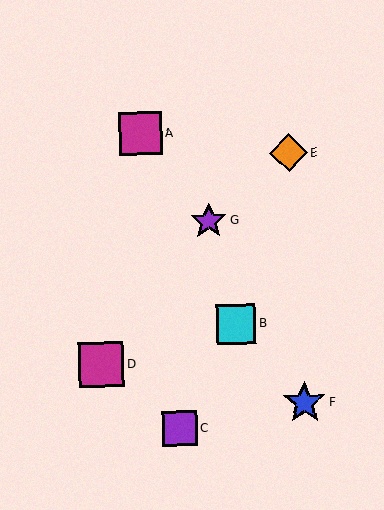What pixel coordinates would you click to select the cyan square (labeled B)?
Click at (236, 324) to select the cyan square B.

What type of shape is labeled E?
Shape E is an orange diamond.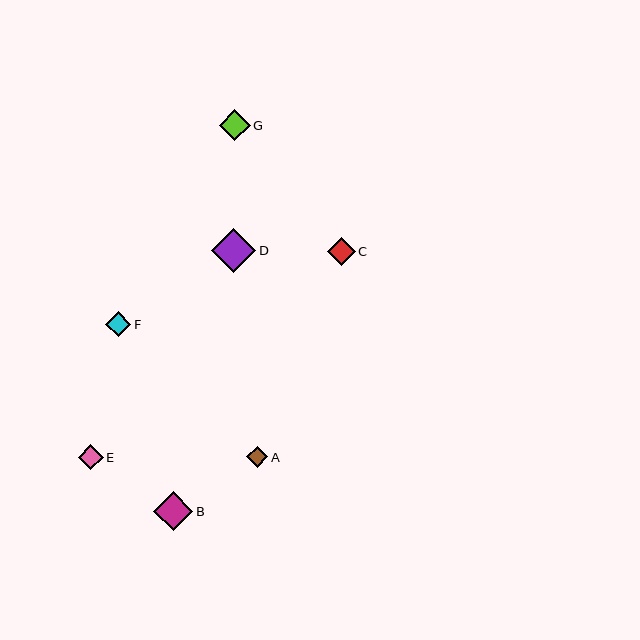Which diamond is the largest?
Diamond D is the largest with a size of approximately 44 pixels.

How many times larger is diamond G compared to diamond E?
Diamond G is approximately 1.3 times the size of diamond E.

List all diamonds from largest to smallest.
From largest to smallest: D, B, G, C, E, F, A.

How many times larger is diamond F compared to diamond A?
Diamond F is approximately 1.2 times the size of diamond A.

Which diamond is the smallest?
Diamond A is the smallest with a size of approximately 21 pixels.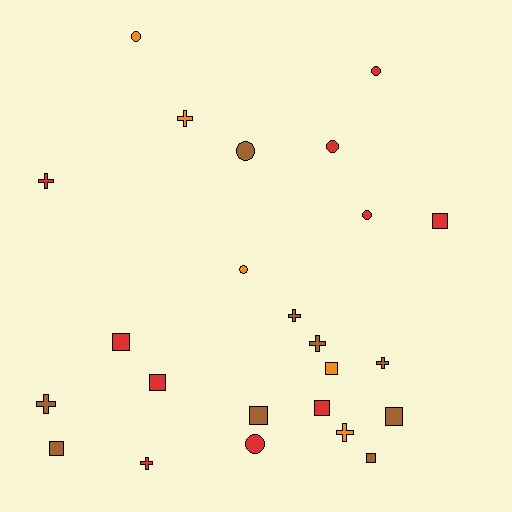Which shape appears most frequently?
Square, with 9 objects.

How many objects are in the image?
There are 24 objects.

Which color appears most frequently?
Red, with 10 objects.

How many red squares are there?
There are 4 red squares.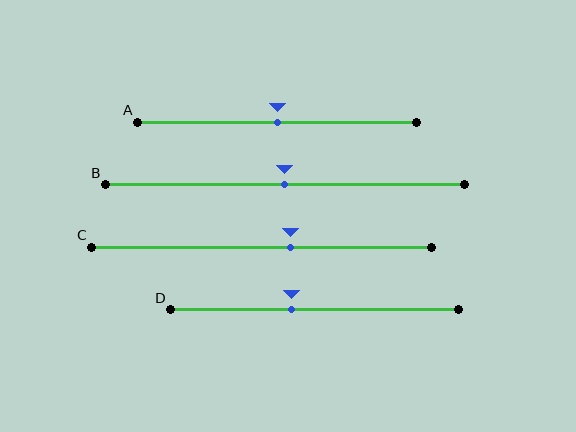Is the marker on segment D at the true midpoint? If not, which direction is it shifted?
No, the marker on segment D is shifted to the left by about 8% of the segment length.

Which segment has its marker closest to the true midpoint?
Segment A has its marker closest to the true midpoint.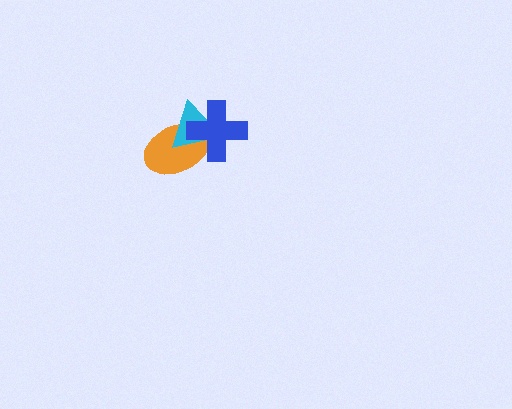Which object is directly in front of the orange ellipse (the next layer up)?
The cyan triangle is directly in front of the orange ellipse.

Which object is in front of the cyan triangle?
The blue cross is in front of the cyan triangle.